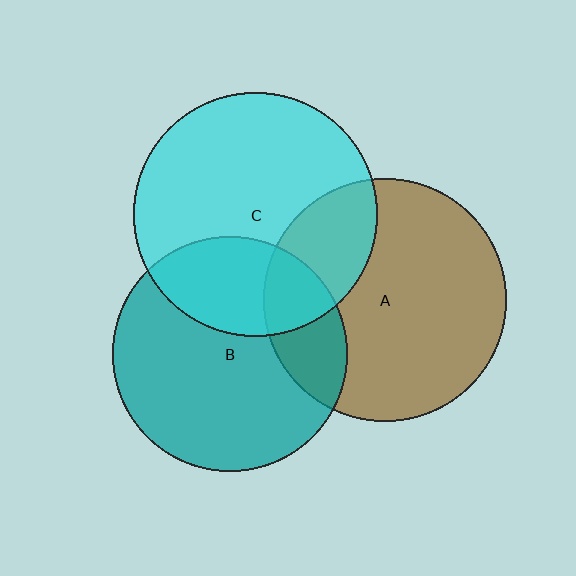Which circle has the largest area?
Circle C (cyan).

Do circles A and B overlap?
Yes.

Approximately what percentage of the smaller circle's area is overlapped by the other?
Approximately 20%.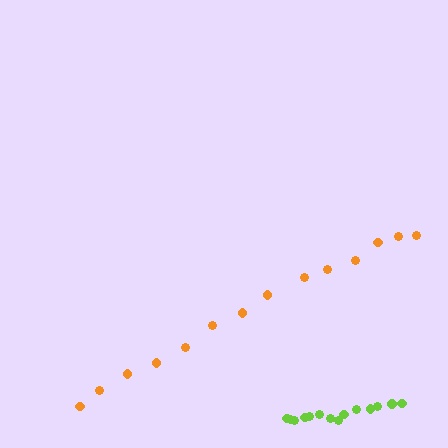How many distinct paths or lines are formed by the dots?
There are 2 distinct paths.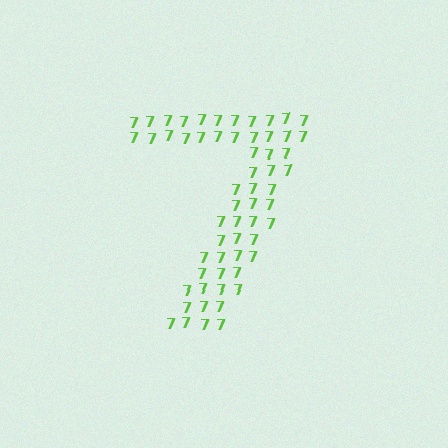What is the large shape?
The large shape is the digit 7.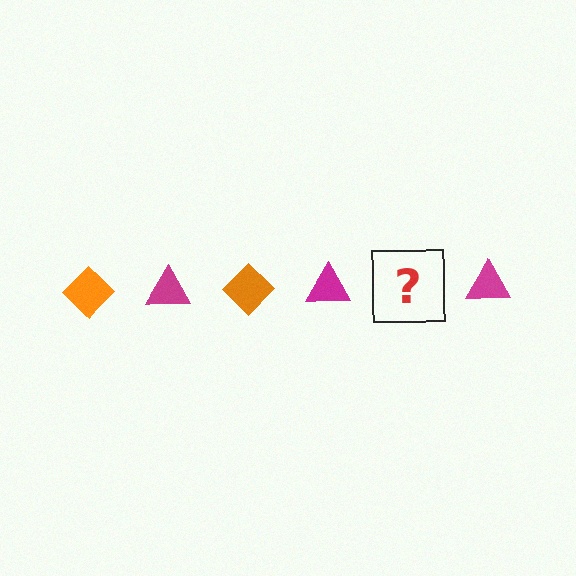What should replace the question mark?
The question mark should be replaced with an orange diamond.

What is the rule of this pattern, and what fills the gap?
The rule is that the pattern alternates between orange diamond and magenta triangle. The gap should be filled with an orange diamond.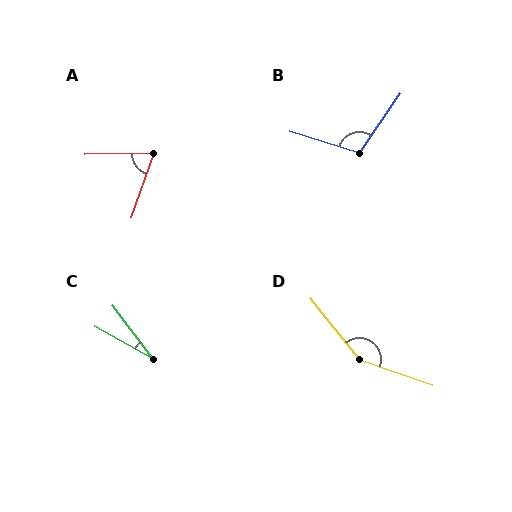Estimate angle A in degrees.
Approximately 70 degrees.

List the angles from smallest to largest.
C (23°), A (70°), B (107°), D (148°).